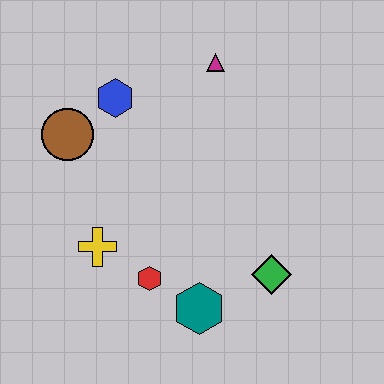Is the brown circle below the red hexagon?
No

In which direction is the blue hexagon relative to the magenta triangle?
The blue hexagon is to the left of the magenta triangle.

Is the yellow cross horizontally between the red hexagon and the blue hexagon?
No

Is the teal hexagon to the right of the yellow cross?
Yes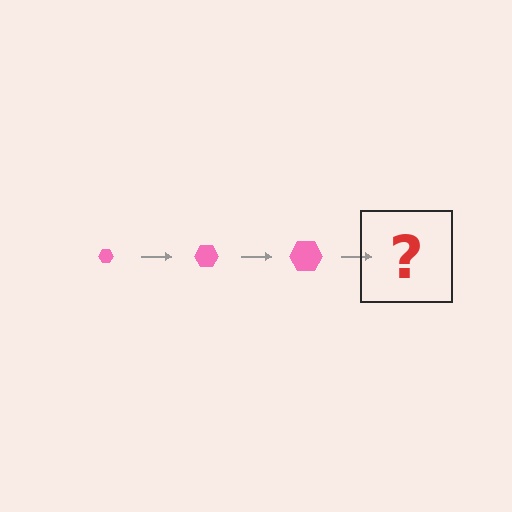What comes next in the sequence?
The next element should be a pink hexagon, larger than the previous one.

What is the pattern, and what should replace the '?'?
The pattern is that the hexagon gets progressively larger each step. The '?' should be a pink hexagon, larger than the previous one.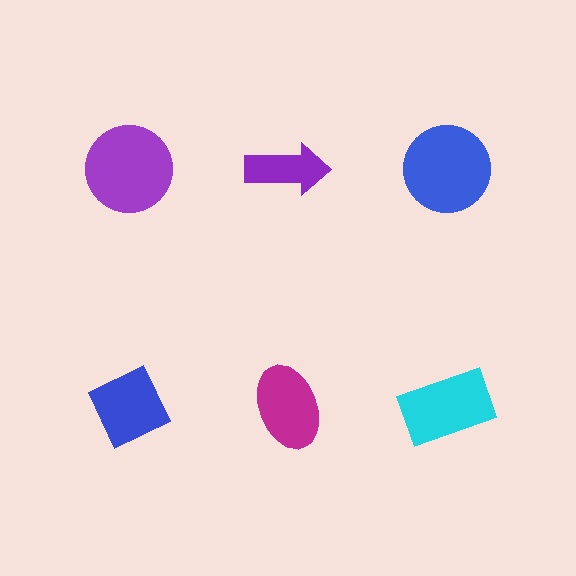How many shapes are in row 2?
3 shapes.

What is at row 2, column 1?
A blue diamond.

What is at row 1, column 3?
A blue circle.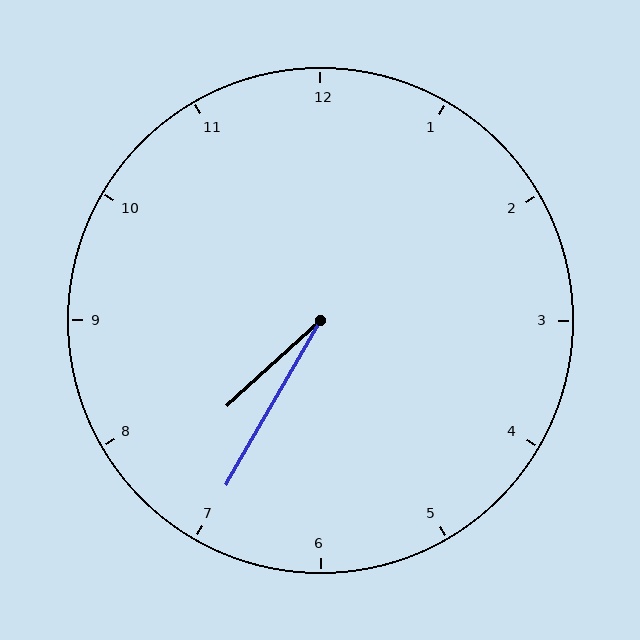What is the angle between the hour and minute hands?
Approximately 18 degrees.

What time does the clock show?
7:35.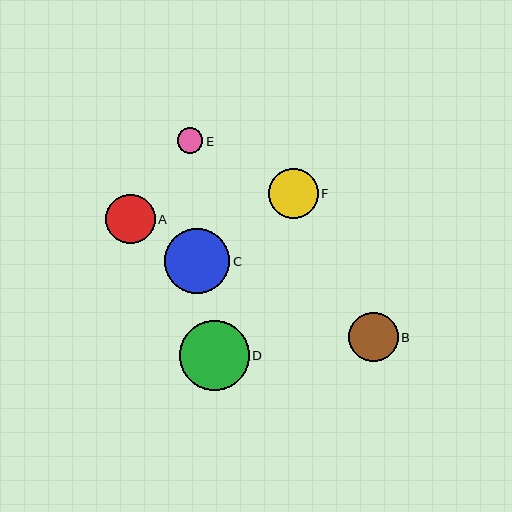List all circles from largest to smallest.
From largest to smallest: D, C, F, B, A, E.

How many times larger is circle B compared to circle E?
Circle B is approximately 2.0 times the size of circle E.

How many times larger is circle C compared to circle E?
Circle C is approximately 2.6 times the size of circle E.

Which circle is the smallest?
Circle E is the smallest with a size of approximately 25 pixels.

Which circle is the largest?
Circle D is the largest with a size of approximately 69 pixels.